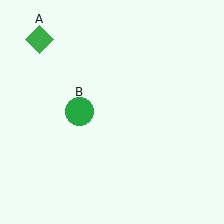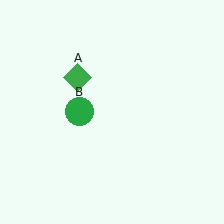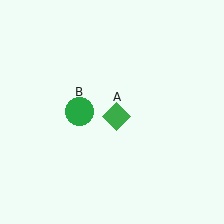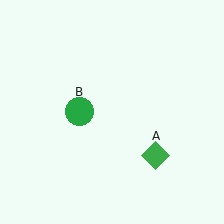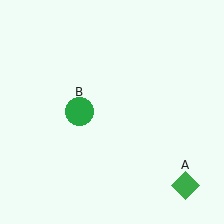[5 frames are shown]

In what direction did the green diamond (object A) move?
The green diamond (object A) moved down and to the right.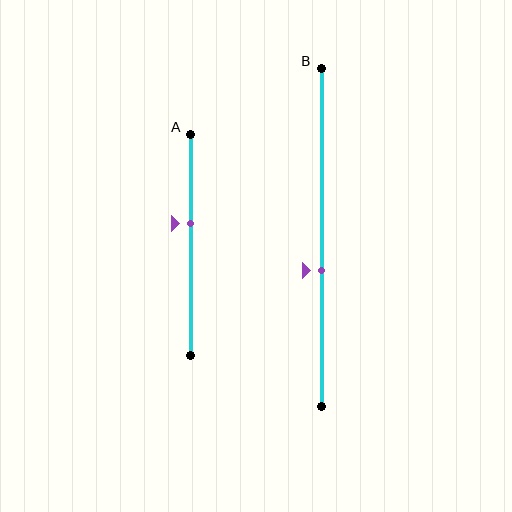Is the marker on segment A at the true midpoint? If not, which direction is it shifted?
No, the marker on segment A is shifted upward by about 10% of the segment length.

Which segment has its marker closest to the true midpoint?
Segment A has its marker closest to the true midpoint.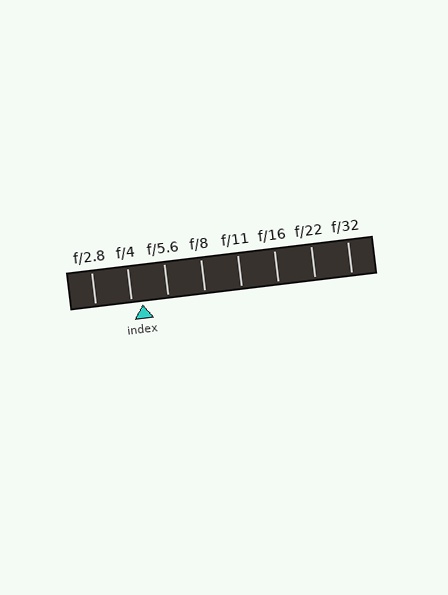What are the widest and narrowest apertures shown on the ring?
The widest aperture shown is f/2.8 and the narrowest is f/32.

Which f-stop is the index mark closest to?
The index mark is closest to f/4.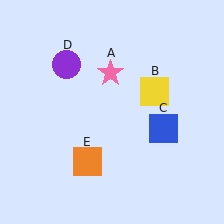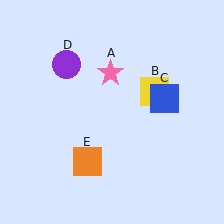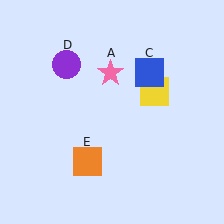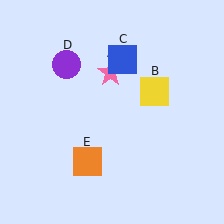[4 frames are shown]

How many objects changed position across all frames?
1 object changed position: blue square (object C).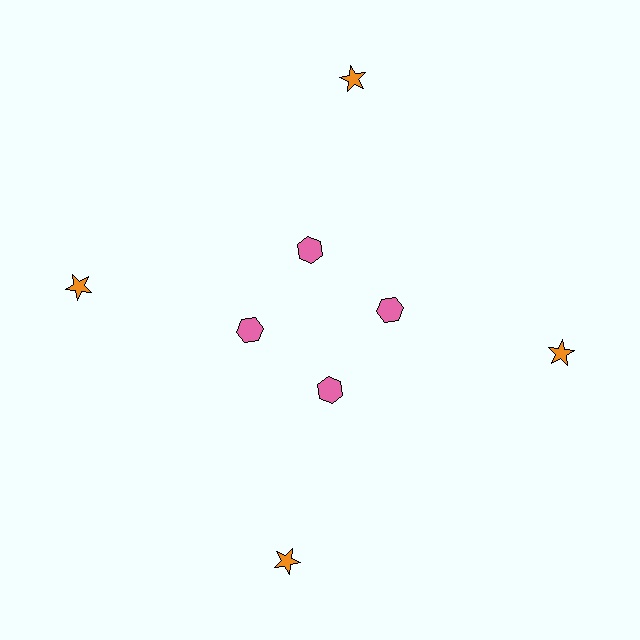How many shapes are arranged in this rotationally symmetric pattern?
There are 8 shapes, arranged in 4 groups of 2.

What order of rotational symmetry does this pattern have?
This pattern has 4-fold rotational symmetry.